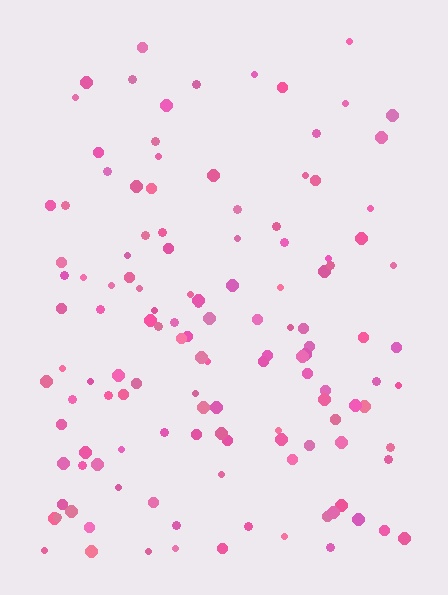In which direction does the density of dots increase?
From top to bottom, with the bottom side densest.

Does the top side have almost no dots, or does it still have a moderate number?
Still a moderate number, just noticeably fewer than the bottom.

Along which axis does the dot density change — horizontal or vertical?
Vertical.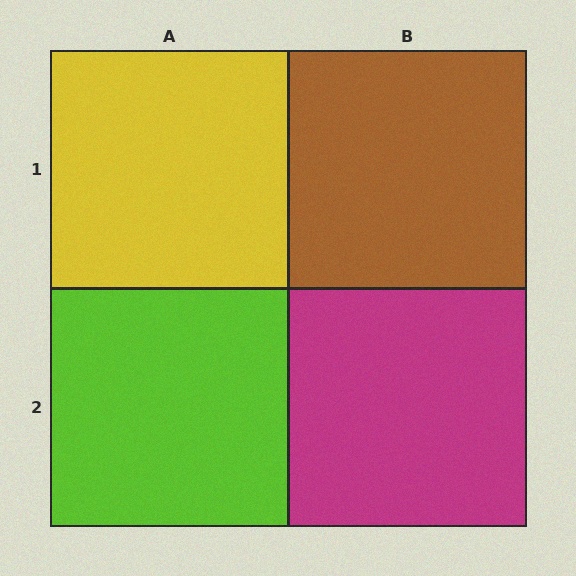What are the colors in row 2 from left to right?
Lime, magenta.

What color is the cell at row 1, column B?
Brown.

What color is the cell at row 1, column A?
Yellow.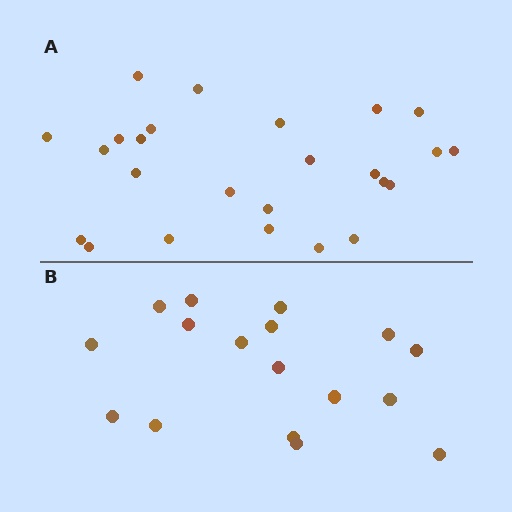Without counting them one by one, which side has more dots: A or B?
Region A (the top region) has more dots.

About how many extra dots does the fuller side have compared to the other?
Region A has roughly 8 or so more dots than region B.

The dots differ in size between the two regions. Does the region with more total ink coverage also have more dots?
No. Region B has more total ink coverage because its dots are larger, but region A actually contains more individual dots. Total area can be misleading — the number of items is what matters here.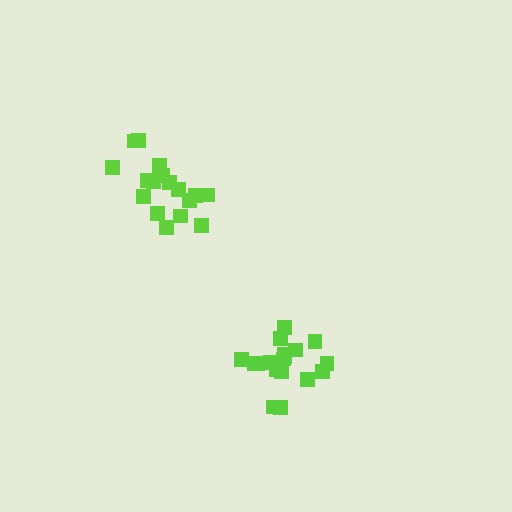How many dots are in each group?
Group 1: 17 dots, Group 2: 18 dots (35 total).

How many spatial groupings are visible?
There are 2 spatial groupings.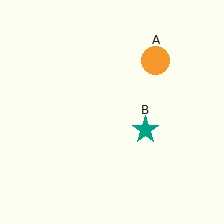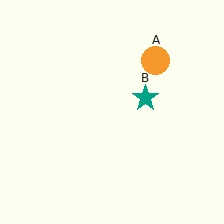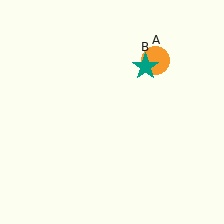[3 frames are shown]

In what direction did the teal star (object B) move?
The teal star (object B) moved up.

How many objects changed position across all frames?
1 object changed position: teal star (object B).